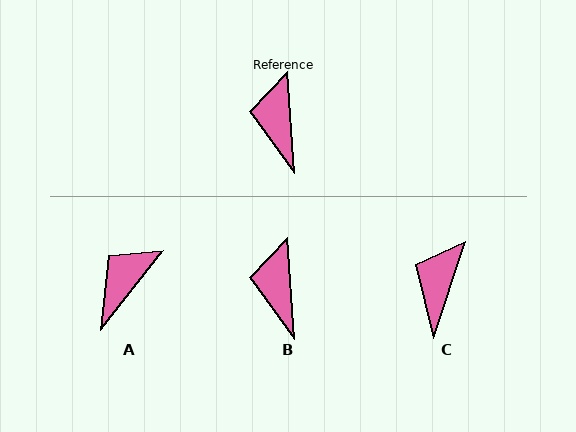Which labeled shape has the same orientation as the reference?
B.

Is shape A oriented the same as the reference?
No, it is off by about 42 degrees.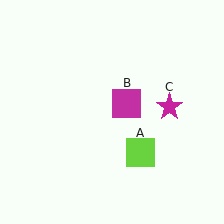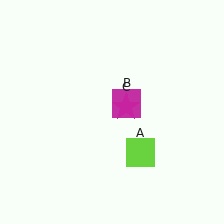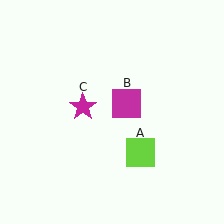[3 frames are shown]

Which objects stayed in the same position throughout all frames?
Lime square (object A) and magenta square (object B) remained stationary.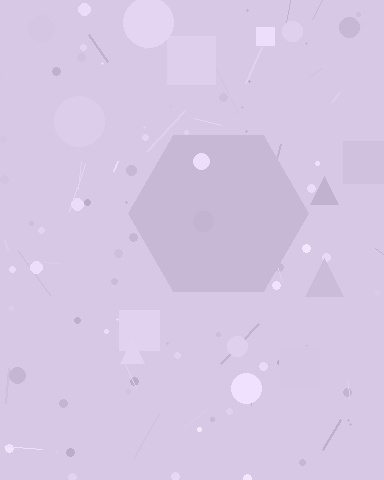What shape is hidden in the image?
A hexagon is hidden in the image.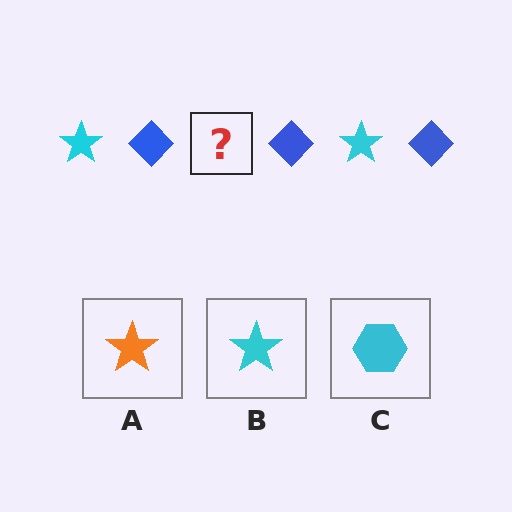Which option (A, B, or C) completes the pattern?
B.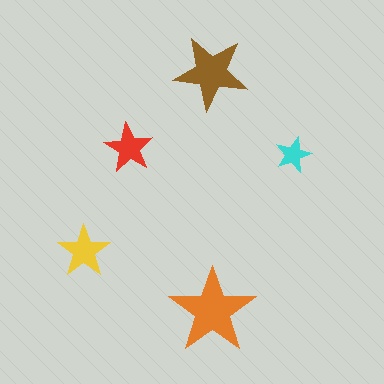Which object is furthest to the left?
The yellow star is leftmost.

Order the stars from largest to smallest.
the orange one, the brown one, the yellow one, the red one, the cyan one.